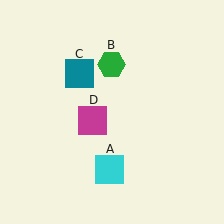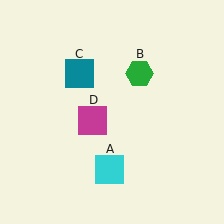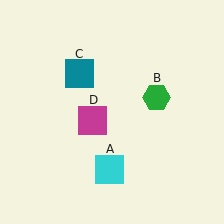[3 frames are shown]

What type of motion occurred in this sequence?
The green hexagon (object B) rotated clockwise around the center of the scene.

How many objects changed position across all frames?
1 object changed position: green hexagon (object B).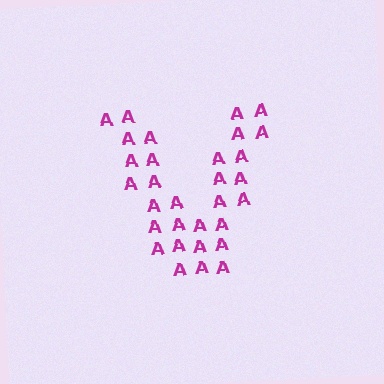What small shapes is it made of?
It is made of small letter A's.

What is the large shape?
The large shape is the letter V.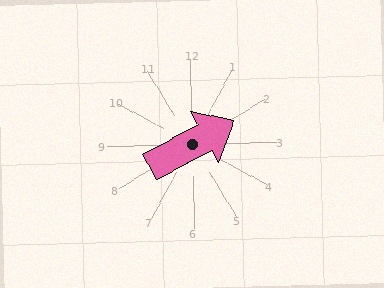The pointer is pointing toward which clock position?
Roughly 2 o'clock.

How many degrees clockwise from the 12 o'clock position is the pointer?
Approximately 63 degrees.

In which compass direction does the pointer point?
Northeast.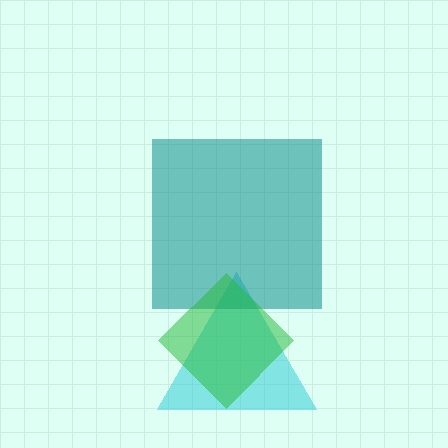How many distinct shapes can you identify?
There are 3 distinct shapes: a cyan triangle, a teal square, a green diamond.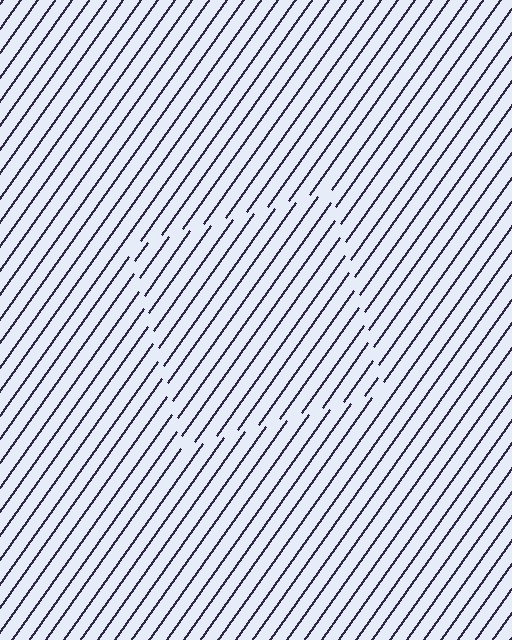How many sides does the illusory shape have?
4 sides — the line-ends trace a square.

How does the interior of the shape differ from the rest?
The interior of the shape contains the same grating, shifted by half a period — the contour is defined by the phase discontinuity where line-ends from the inner and outer gratings abut.